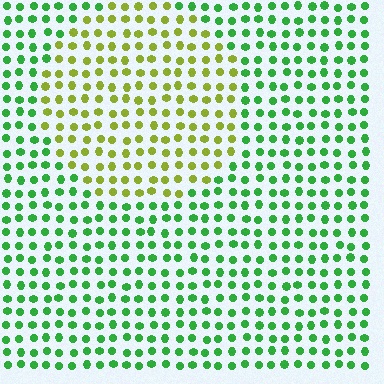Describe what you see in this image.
The image is filled with small green elements in a uniform arrangement. A circle-shaped region is visible where the elements are tinted to a slightly different hue, forming a subtle color boundary.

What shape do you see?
I see a circle.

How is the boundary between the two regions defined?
The boundary is defined purely by a slight shift in hue (about 50 degrees). Spacing, size, and orientation are identical on both sides.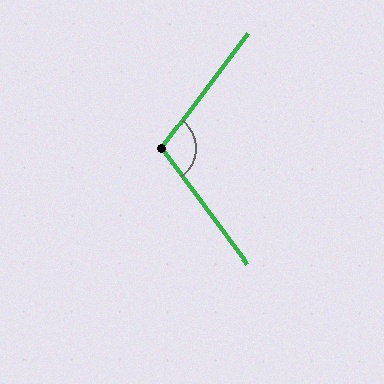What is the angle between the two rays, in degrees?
Approximately 107 degrees.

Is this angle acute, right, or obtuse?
It is obtuse.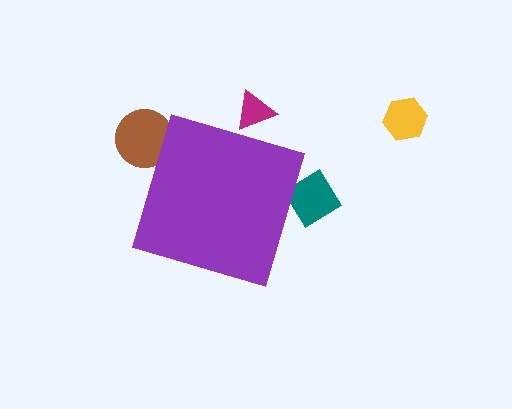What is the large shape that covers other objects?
A purple diamond.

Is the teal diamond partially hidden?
Yes, the teal diamond is partially hidden behind the purple diamond.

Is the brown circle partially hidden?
Yes, the brown circle is partially hidden behind the purple diamond.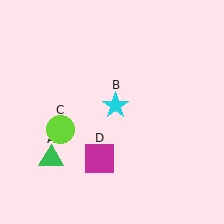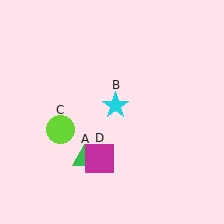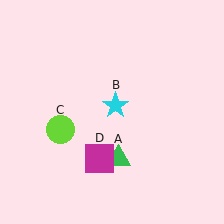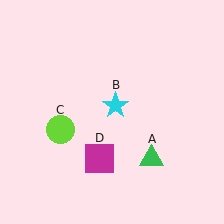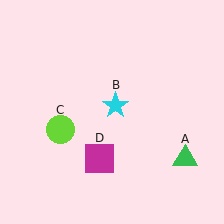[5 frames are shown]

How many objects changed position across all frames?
1 object changed position: green triangle (object A).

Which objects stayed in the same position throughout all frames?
Cyan star (object B) and lime circle (object C) and magenta square (object D) remained stationary.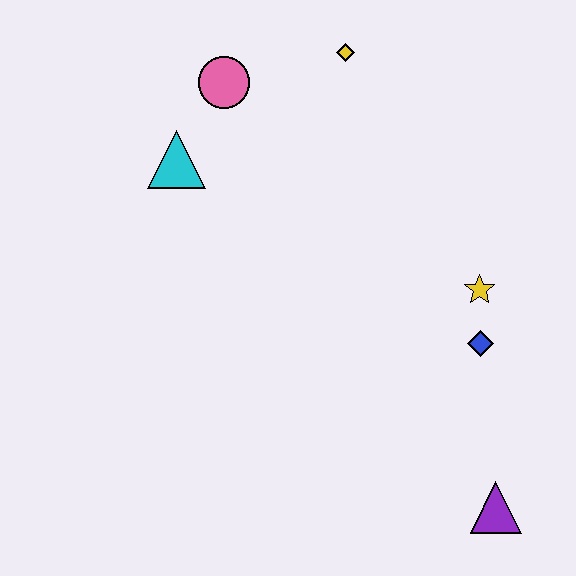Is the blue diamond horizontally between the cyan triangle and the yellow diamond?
No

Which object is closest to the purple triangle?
The blue diamond is closest to the purple triangle.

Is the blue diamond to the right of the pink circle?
Yes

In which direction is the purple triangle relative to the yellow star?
The purple triangle is below the yellow star.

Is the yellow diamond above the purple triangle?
Yes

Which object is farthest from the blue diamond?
The pink circle is farthest from the blue diamond.